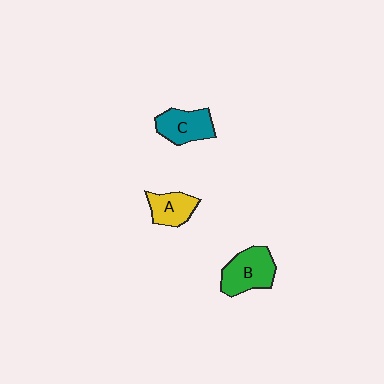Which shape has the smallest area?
Shape A (yellow).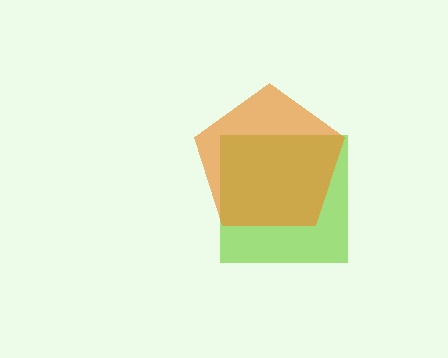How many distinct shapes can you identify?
There are 2 distinct shapes: a lime square, an orange pentagon.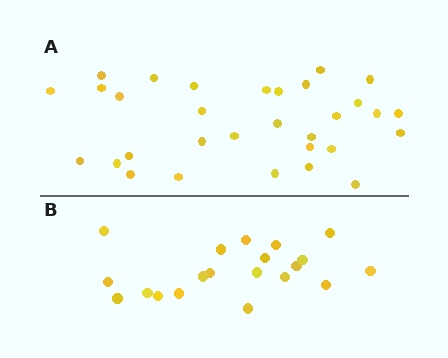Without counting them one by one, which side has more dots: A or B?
Region A (the top region) has more dots.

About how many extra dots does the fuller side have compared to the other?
Region A has roughly 12 or so more dots than region B.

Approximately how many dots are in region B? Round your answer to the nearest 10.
About 20 dots.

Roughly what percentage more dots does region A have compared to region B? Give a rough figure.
About 55% more.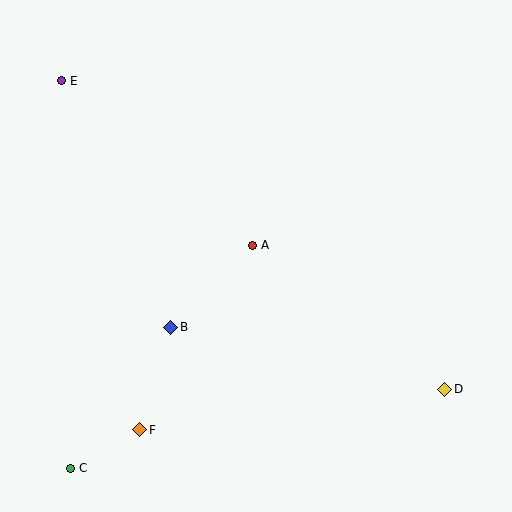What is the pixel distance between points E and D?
The distance between E and D is 492 pixels.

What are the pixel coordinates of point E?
Point E is at (61, 81).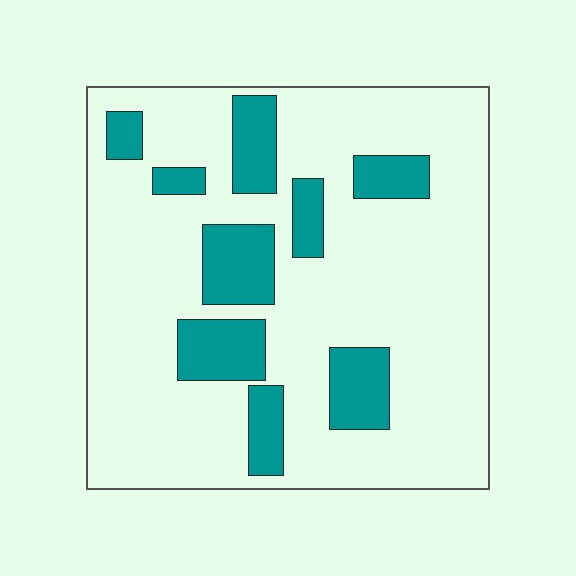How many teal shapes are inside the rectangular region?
9.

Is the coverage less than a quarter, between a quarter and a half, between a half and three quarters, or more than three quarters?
Less than a quarter.